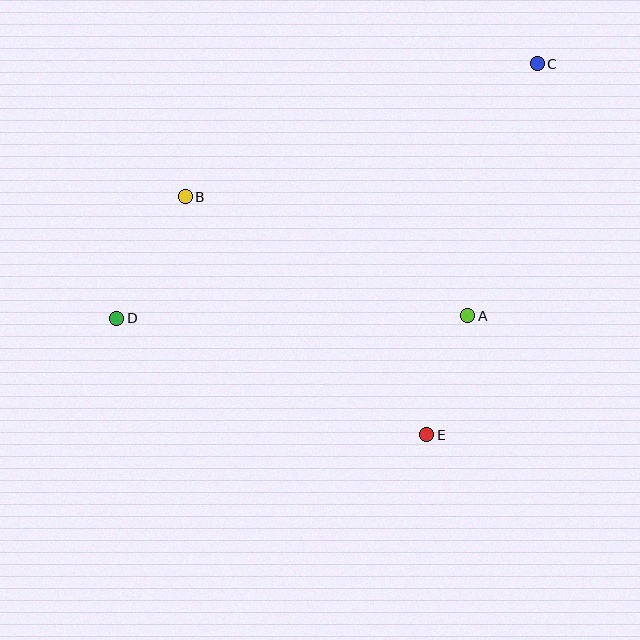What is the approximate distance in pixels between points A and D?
The distance between A and D is approximately 351 pixels.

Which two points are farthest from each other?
Points C and D are farthest from each other.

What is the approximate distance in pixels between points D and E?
The distance between D and E is approximately 331 pixels.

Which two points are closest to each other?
Points A and E are closest to each other.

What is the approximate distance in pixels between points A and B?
The distance between A and B is approximately 307 pixels.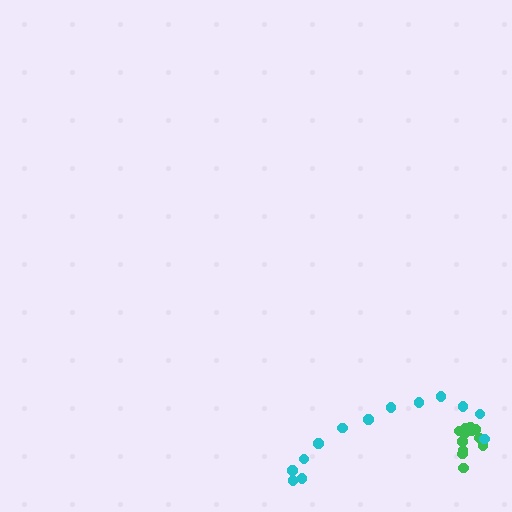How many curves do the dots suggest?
There are 2 distinct paths.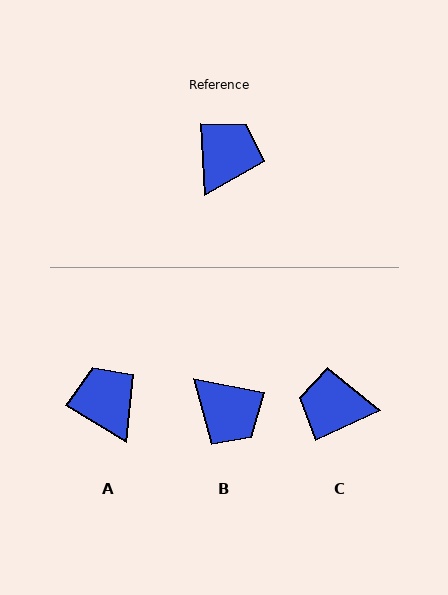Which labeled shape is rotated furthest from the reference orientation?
C, about 112 degrees away.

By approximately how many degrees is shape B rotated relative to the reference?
Approximately 104 degrees clockwise.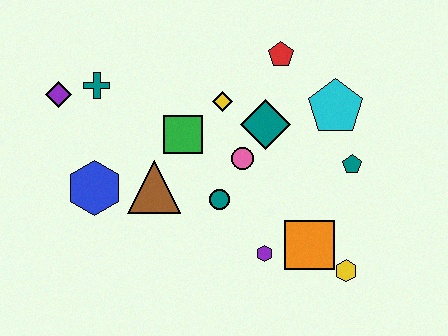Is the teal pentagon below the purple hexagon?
No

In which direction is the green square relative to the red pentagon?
The green square is to the left of the red pentagon.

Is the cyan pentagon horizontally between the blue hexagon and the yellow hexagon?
Yes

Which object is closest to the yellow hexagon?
The orange square is closest to the yellow hexagon.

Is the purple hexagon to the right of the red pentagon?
No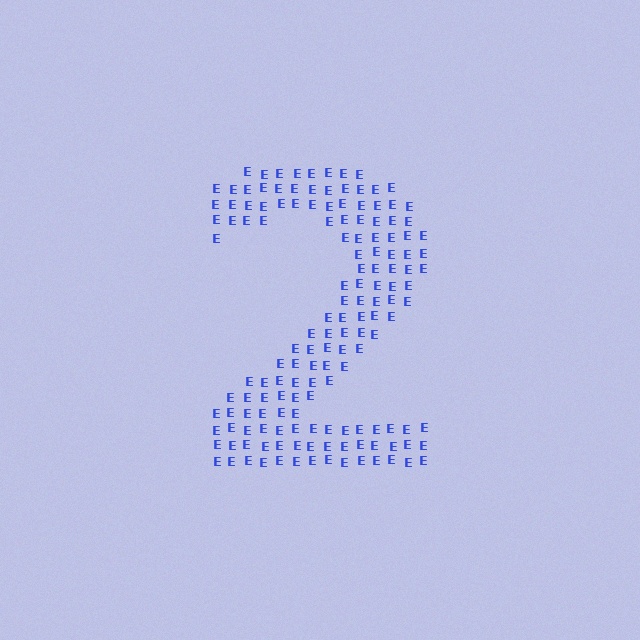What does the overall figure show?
The overall figure shows the digit 2.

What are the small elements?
The small elements are letter E's.